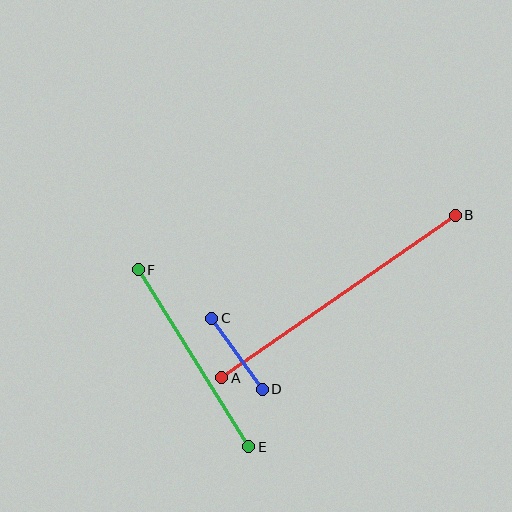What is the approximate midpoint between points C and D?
The midpoint is at approximately (237, 354) pixels.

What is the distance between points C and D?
The distance is approximately 87 pixels.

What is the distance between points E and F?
The distance is approximately 208 pixels.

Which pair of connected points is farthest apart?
Points A and B are farthest apart.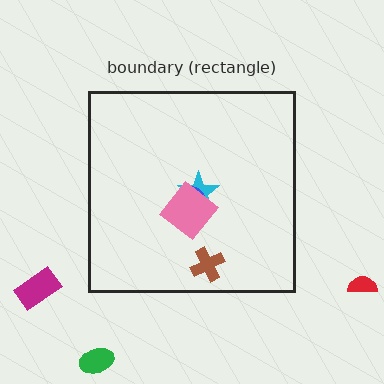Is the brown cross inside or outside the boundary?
Inside.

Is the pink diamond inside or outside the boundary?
Inside.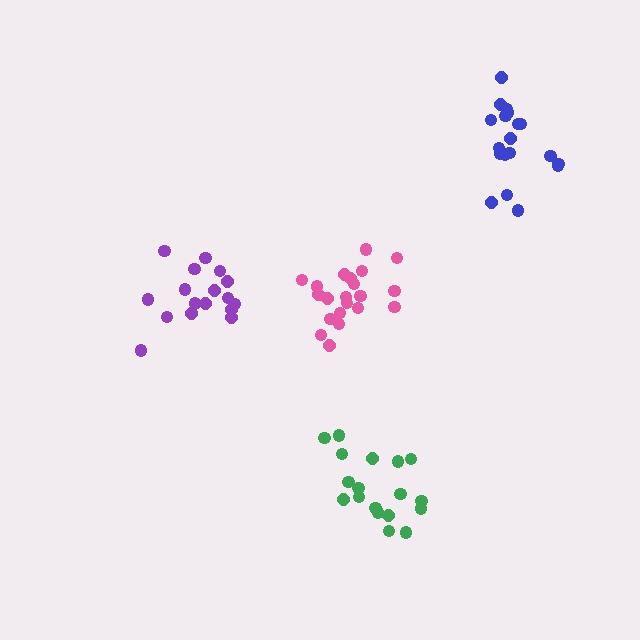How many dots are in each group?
Group 1: 17 dots, Group 2: 19 dots, Group 3: 21 dots, Group 4: 18 dots (75 total).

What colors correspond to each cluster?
The clusters are colored: purple, blue, pink, green.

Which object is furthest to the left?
The purple cluster is leftmost.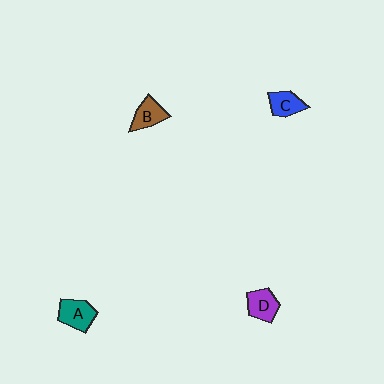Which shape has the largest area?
Shape A (teal).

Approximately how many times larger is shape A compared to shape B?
Approximately 1.2 times.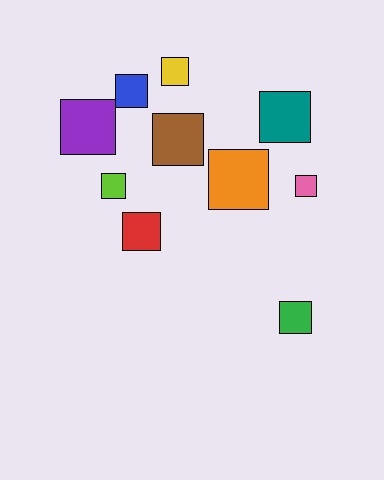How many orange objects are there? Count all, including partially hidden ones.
There is 1 orange object.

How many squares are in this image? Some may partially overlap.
There are 10 squares.